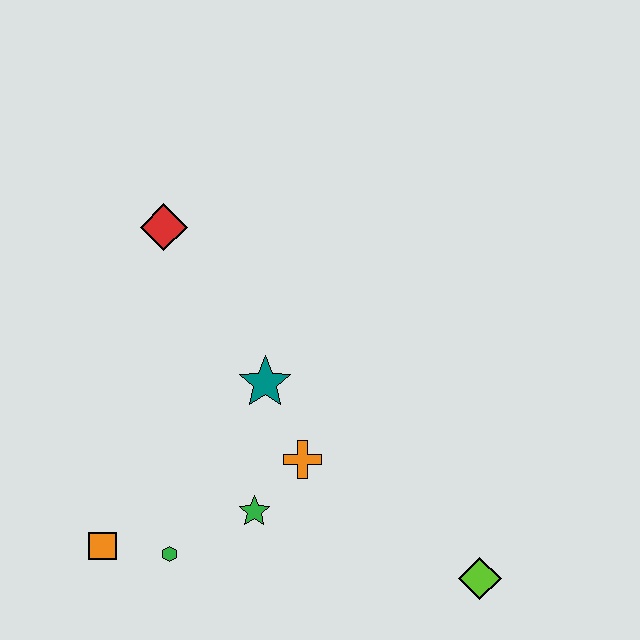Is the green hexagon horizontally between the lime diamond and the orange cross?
No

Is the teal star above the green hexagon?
Yes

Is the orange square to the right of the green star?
No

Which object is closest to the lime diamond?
The orange cross is closest to the lime diamond.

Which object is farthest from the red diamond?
The lime diamond is farthest from the red diamond.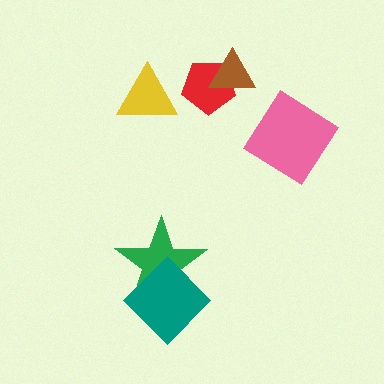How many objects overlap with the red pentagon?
1 object overlaps with the red pentagon.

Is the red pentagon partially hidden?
Yes, it is partially covered by another shape.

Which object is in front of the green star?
The teal diamond is in front of the green star.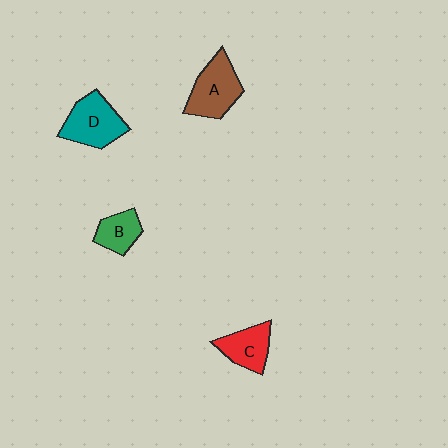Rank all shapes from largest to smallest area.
From largest to smallest: A (brown), D (teal), C (red), B (green).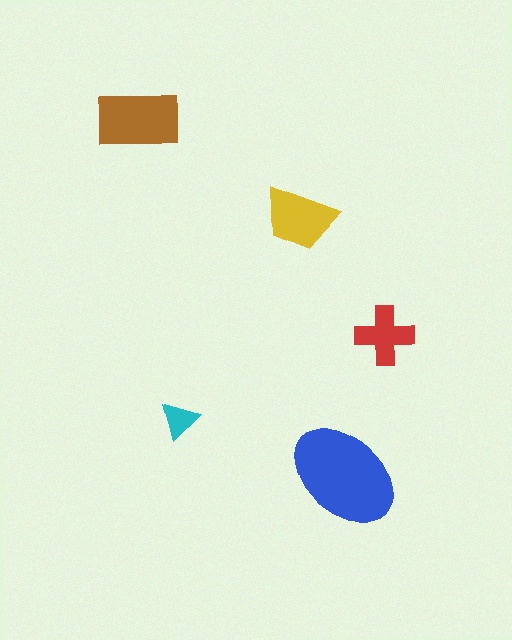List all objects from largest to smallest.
The blue ellipse, the brown rectangle, the yellow trapezoid, the red cross, the cyan triangle.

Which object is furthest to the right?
The red cross is rightmost.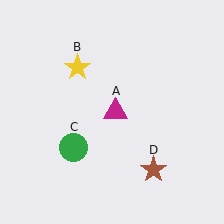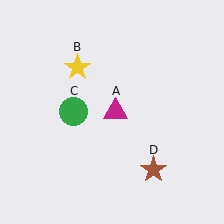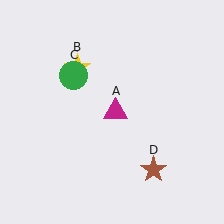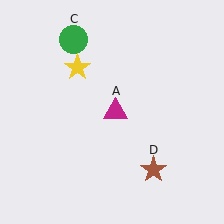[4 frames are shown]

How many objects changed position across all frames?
1 object changed position: green circle (object C).